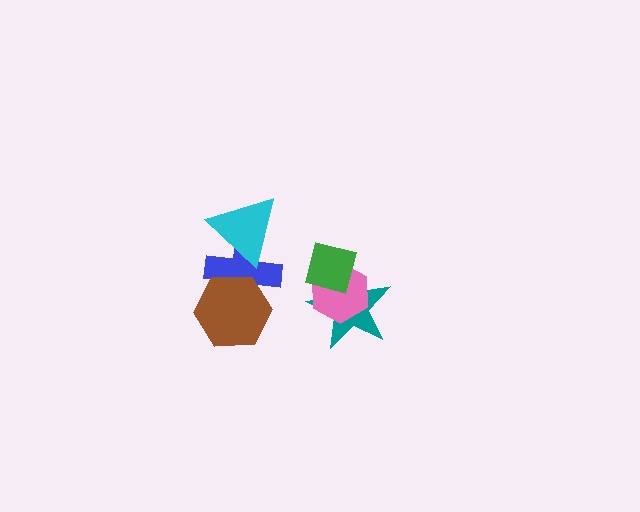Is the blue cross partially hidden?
Yes, it is partially covered by another shape.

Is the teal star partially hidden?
Yes, it is partially covered by another shape.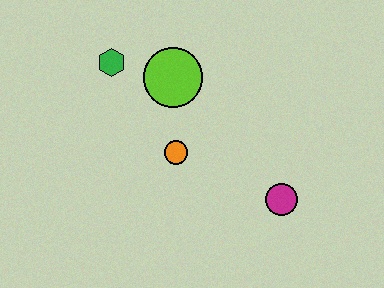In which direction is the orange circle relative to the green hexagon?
The orange circle is below the green hexagon.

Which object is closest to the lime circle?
The green hexagon is closest to the lime circle.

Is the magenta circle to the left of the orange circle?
No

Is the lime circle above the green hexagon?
No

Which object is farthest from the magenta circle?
The green hexagon is farthest from the magenta circle.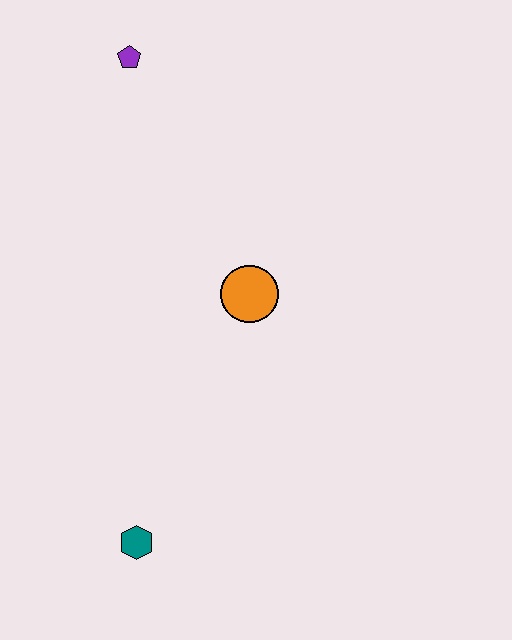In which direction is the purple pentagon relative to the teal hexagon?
The purple pentagon is above the teal hexagon.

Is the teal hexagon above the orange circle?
No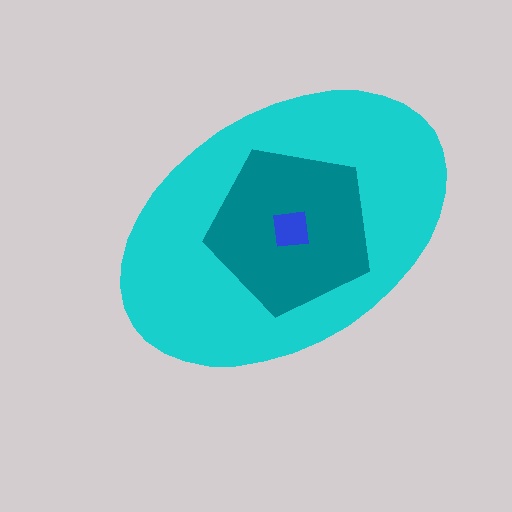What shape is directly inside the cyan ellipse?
The teal pentagon.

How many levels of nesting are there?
3.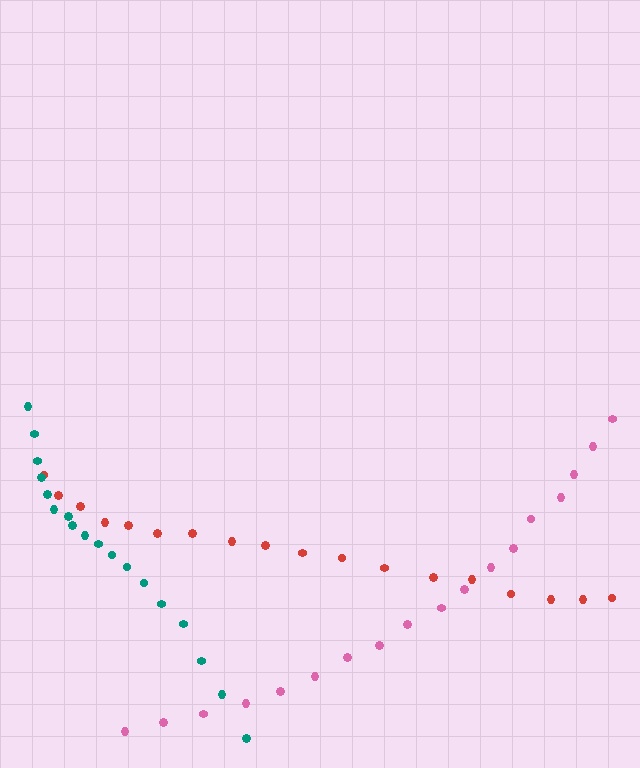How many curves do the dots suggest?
There are 3 distinct paths.